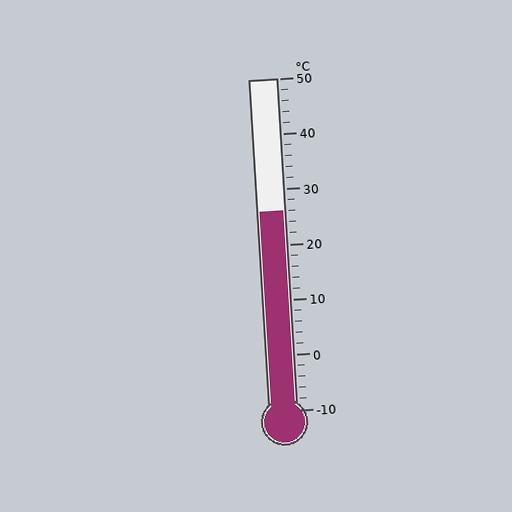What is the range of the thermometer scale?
The thermometer scale ranges from -10°C to 50°C.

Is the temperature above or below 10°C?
The temperature is above 10°C.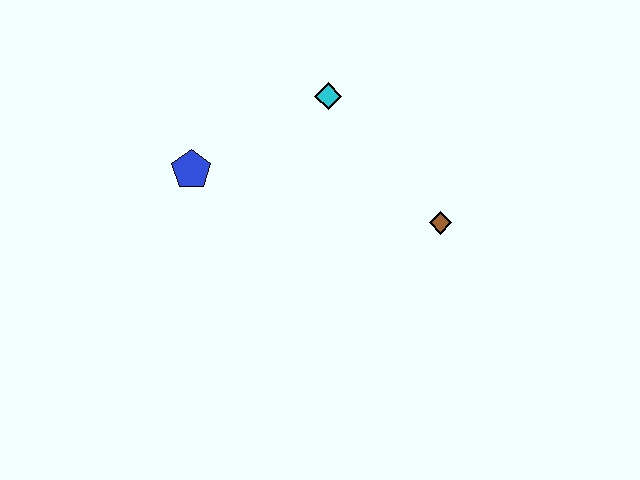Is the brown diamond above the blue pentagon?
No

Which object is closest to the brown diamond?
The cyan diamond is closest to the brown diamond.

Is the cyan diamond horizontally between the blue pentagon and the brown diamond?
Yes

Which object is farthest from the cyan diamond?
The brown diamond is farthest from the cyan diamond.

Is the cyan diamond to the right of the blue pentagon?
Yes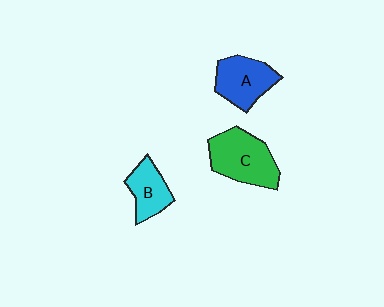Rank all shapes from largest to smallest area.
From largest to smallest: C (green), A (blue), B (cyan).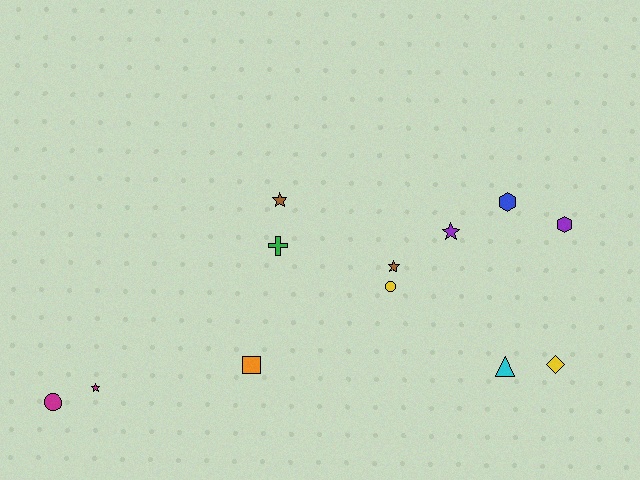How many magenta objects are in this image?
There are 2 magenta objects.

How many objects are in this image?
There are 12 objects.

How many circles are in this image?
There are 2 circles.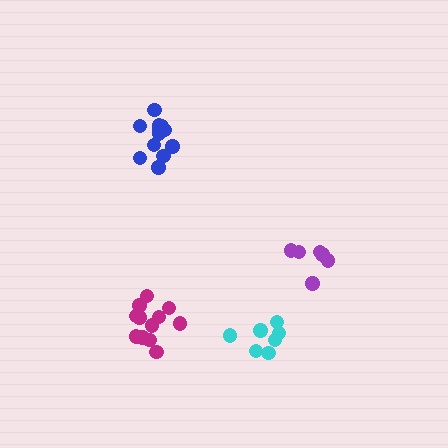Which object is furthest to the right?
The purple cluster is rightmost.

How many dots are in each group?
Group 1: 12 dots, Group 2: 12 dots, Group 3: 6 dots, Group 4: 7 dots (37 total).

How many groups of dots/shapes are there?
There are 4 groups.